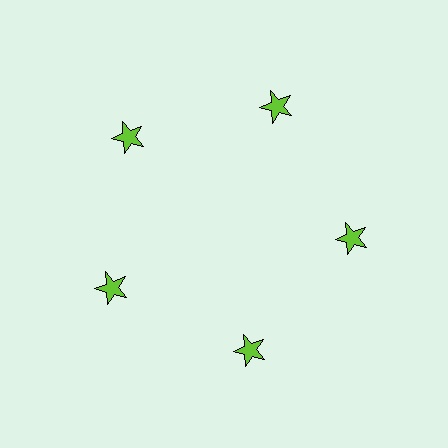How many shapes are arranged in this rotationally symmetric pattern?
There are 5 shapes, arranged in 5 groups of 1.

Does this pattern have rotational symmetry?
Yes, this pattern has 5-fold rotational symmetry. It looks the same after rotating 72 degrees around the center.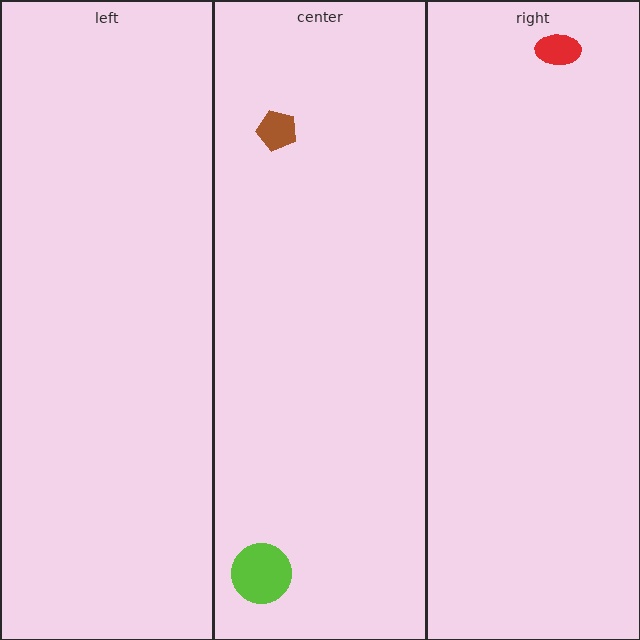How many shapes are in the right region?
1.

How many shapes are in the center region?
2.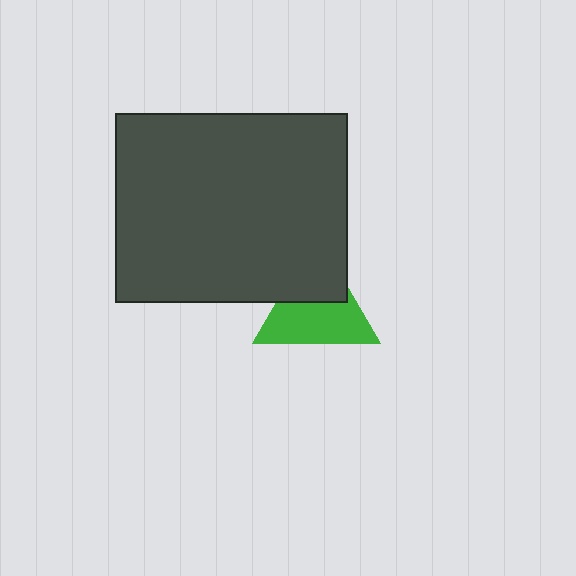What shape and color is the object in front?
The object in front is a dark gray rectangle.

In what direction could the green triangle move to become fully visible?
The green triangle could move down. That would shift it out from behind the dark gray rectangle entirely.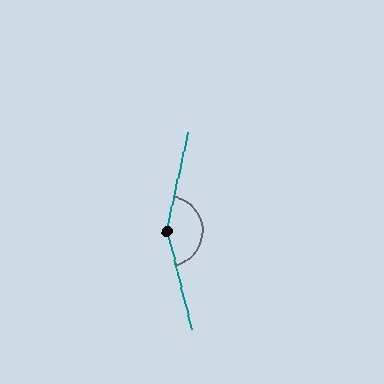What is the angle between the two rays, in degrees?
Approximately 154 degrees.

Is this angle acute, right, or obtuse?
It is obtuse.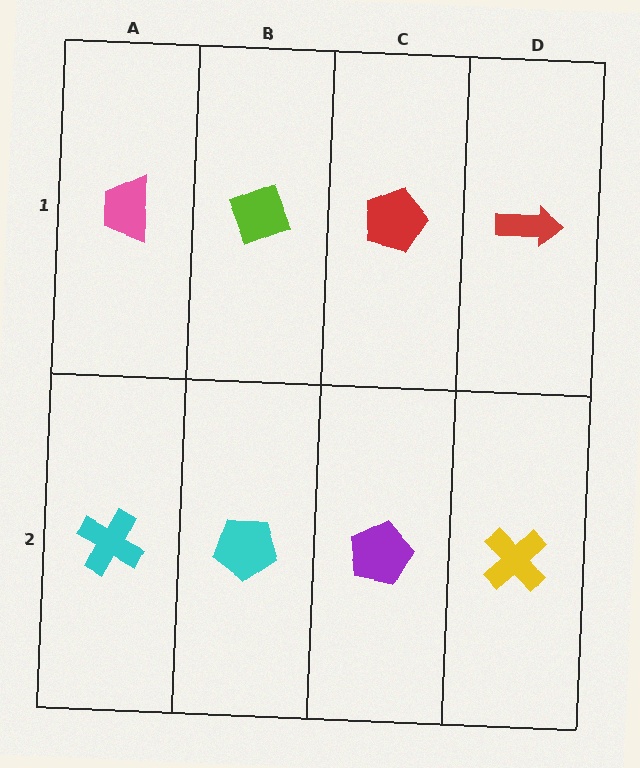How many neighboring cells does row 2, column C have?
3.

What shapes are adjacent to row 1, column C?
A purple pentagon (row 2, column C), a lime diamond (row 1, column B), a red arrow (row 1, column D).